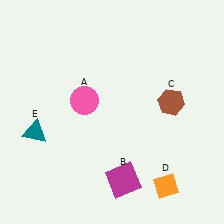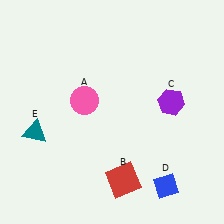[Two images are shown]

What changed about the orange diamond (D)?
In Image 1, D is orange. In Image 2, it changed to blue.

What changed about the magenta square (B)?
In Image 1, B is magenta. In Image 2, it changed to red.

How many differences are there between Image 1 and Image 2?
There are 3 differences between the two images.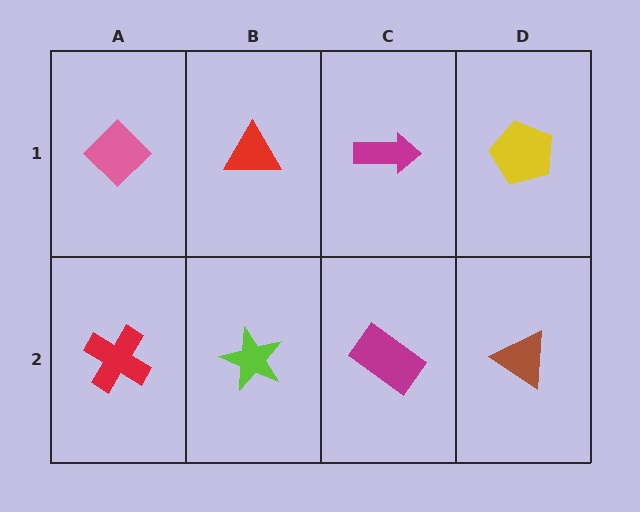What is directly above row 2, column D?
A yellow pentagon.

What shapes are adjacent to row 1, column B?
A lime star (row 2, column B), a pink diamond (row 1, column A), a magenta arrow (row 1, column C).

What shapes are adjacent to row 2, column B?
A red triangle (row 1, column B), a red cross (row 2, column A), a magenta rectangle (row 2, column C).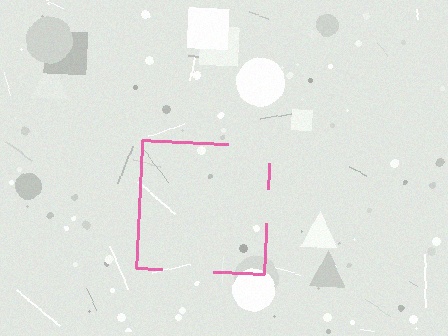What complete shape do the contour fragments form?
The contour fragments form a square.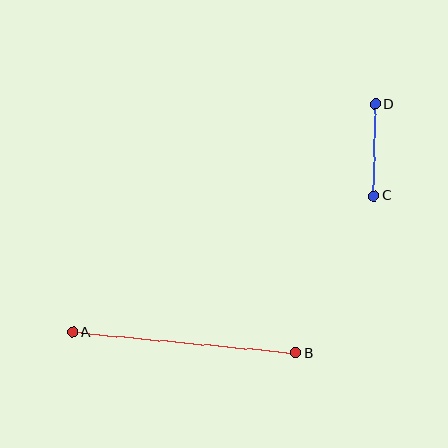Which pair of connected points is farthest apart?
Points A and B are farthest apart.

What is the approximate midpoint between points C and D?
The midpoint is at approximately (375, 150) pixels.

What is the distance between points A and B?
The distance is approximately 224 pixels.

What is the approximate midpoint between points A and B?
The midpoint is at approximately (184, 343) pixels.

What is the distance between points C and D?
The distance is approximately 92 pixels.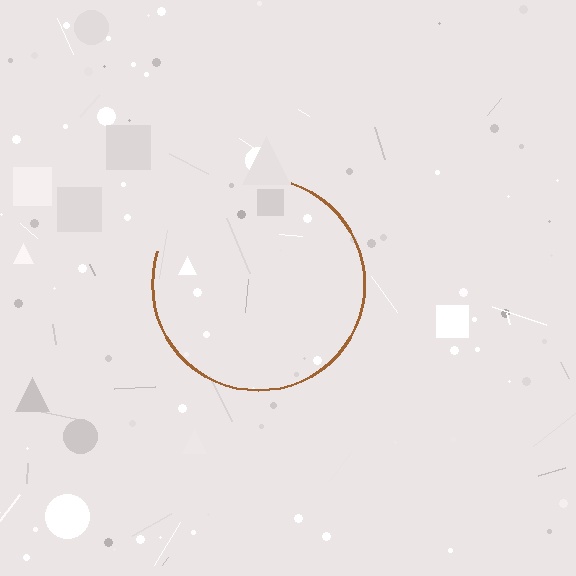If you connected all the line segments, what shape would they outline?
They would outline a circle.